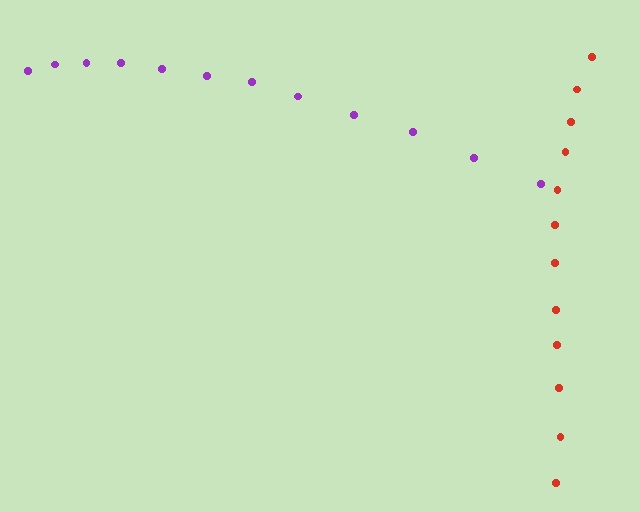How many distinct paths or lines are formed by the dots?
There are 2 distinct paths.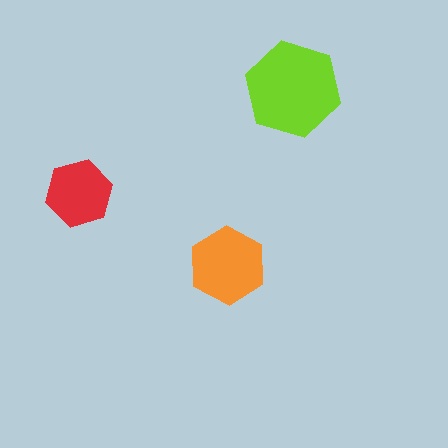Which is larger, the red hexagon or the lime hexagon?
The lime one.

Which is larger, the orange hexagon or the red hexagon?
The orange one.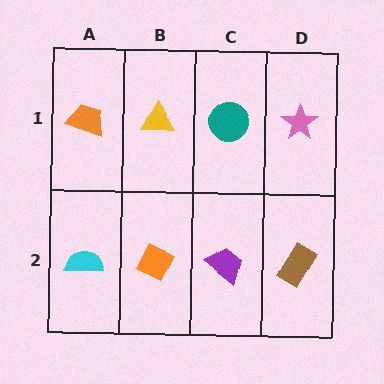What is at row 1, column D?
A pink star.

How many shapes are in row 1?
4 shapes.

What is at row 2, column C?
A purple trapezoid.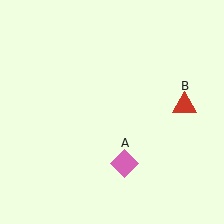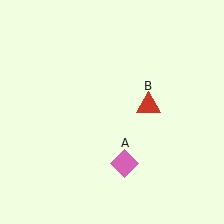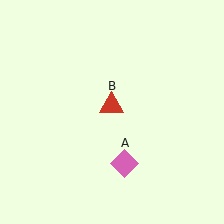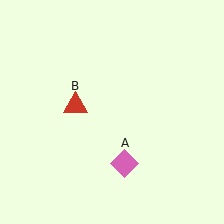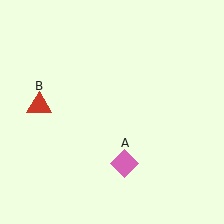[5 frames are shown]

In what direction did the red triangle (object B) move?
The red triangle (object B) moved left.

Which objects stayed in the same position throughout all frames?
Pink diamond (object A) remained stationary.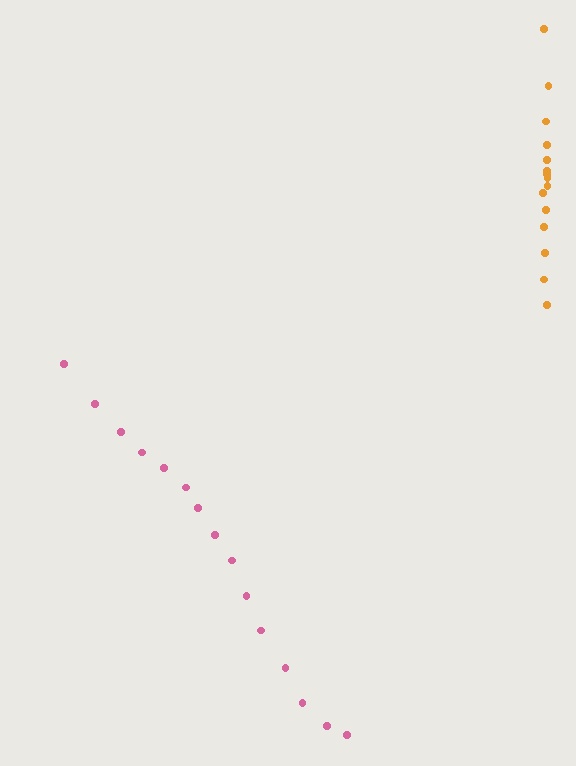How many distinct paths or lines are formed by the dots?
There are 2 distinct paths.